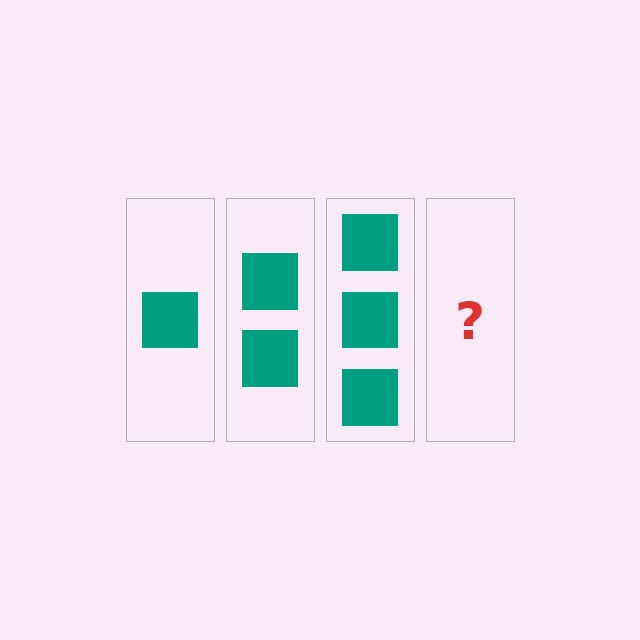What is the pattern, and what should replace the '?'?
The pattern is that each step adds one more square. The '?' should be 4 squares.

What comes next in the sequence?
The next element should be 4 squares.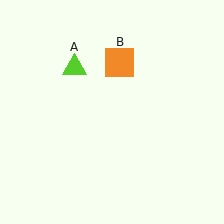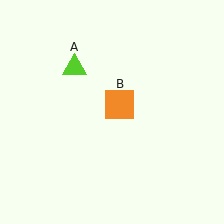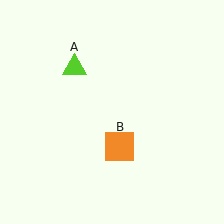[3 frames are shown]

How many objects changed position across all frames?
1 object changed position: orange square (object B).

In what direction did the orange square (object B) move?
The orange square (object B) moved down.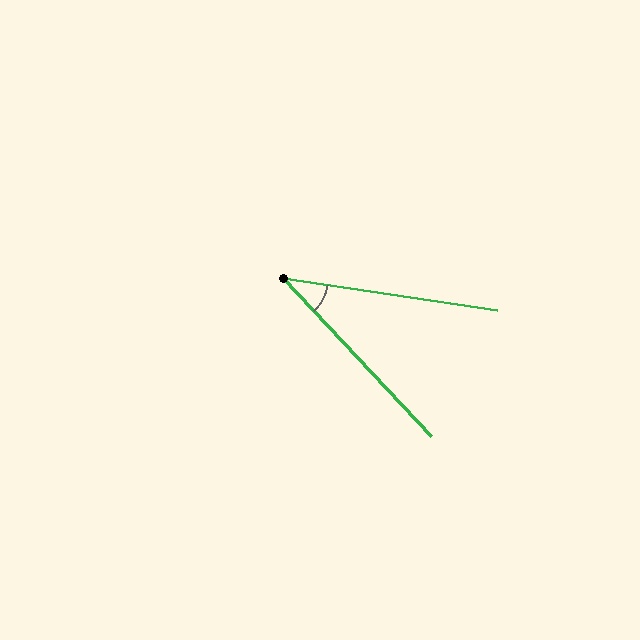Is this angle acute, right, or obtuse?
It is acute.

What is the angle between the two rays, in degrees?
Approximately 38 degrees.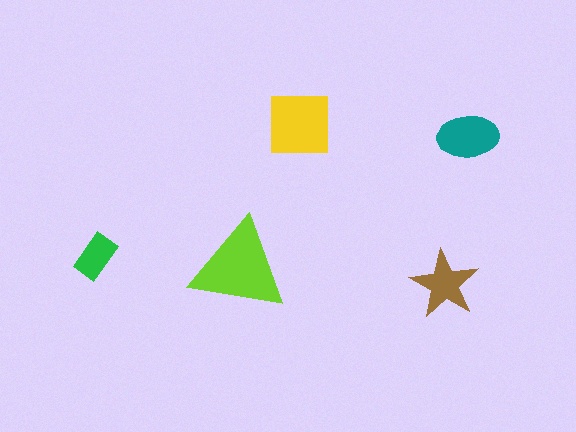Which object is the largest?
The lime triangle.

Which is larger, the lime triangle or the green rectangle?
The lime triangle.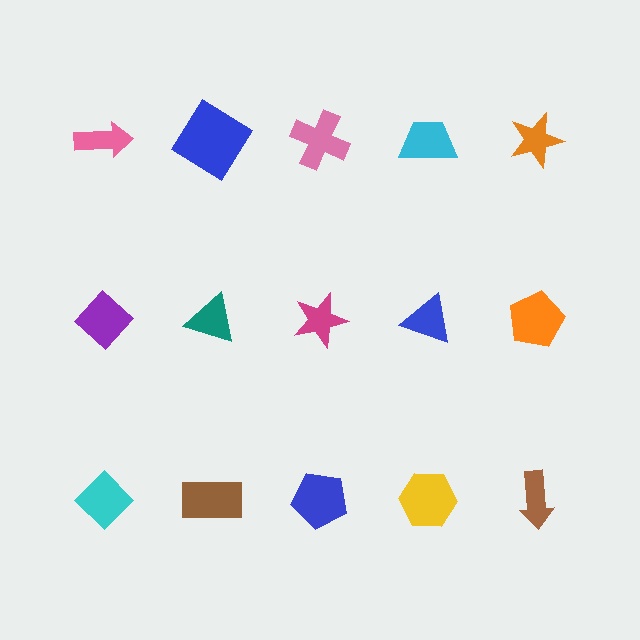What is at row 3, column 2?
A brown rectangle.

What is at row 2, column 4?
A blue triangle.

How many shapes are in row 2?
5 shapes.